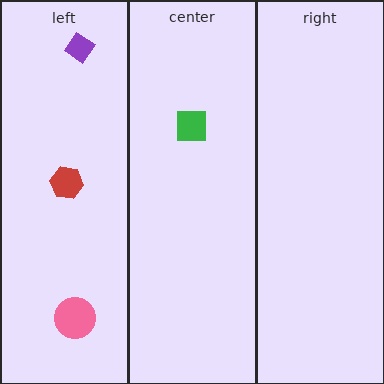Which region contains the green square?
The center region.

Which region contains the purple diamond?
The left region.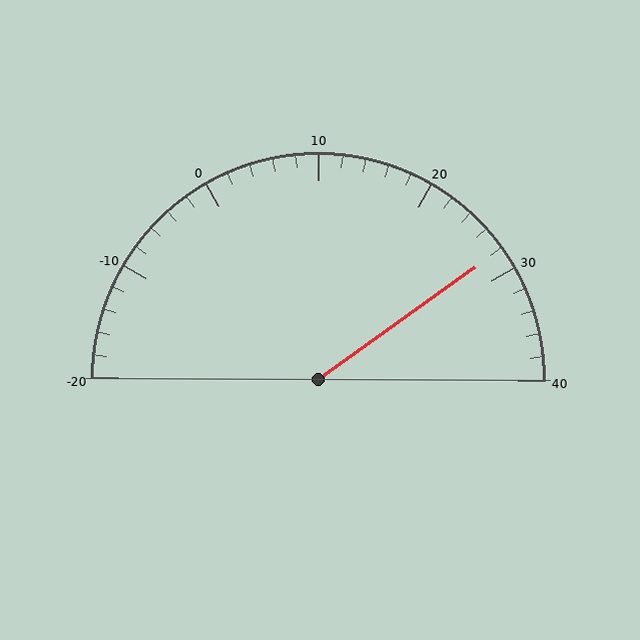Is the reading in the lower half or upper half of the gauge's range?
The reading is in the upper half of the range (-20 to 40).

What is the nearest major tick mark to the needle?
The nearest major tick mark is 30.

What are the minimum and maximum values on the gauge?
The gauge ranges from -20 to 40.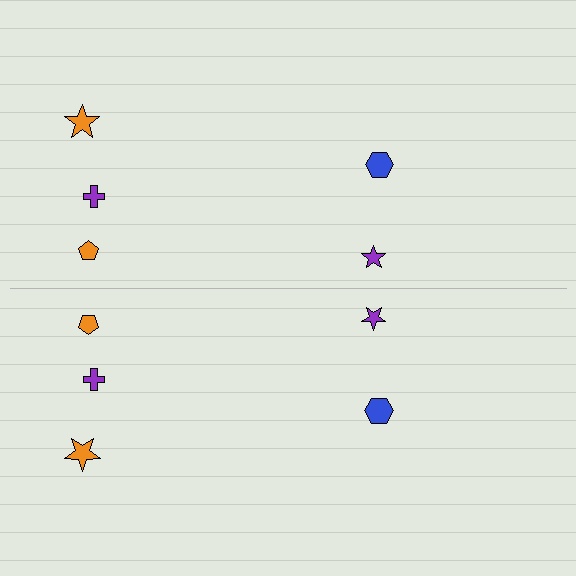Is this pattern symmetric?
Yes, this pattern has bilateral (reflection) symmetry.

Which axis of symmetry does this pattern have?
The pattern has a horizontal axis of symmetry running through the center of the image.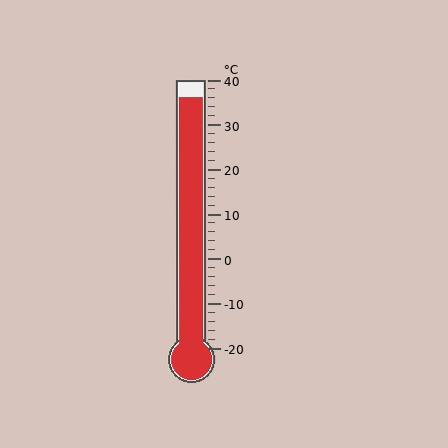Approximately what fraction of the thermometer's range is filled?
The thermometer is filled to approximately 95% of its range.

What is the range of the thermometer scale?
The thermometer scale ranges from -20°C to 40°C.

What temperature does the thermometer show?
The thermometer shows approximately 36°C.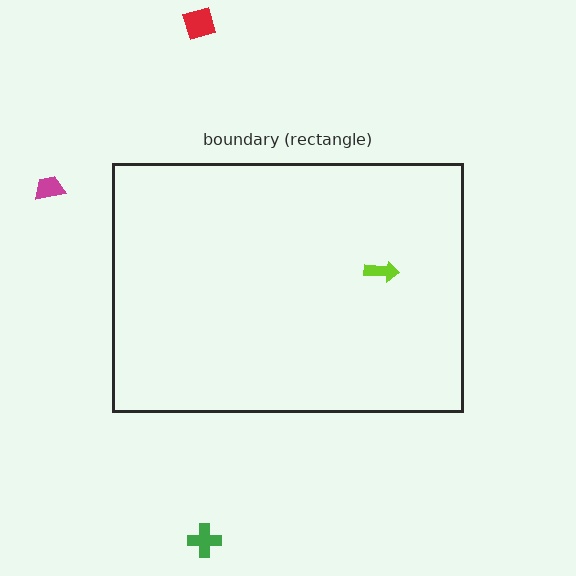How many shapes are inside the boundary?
1 inside, 3 outside.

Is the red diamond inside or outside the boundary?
Outside.